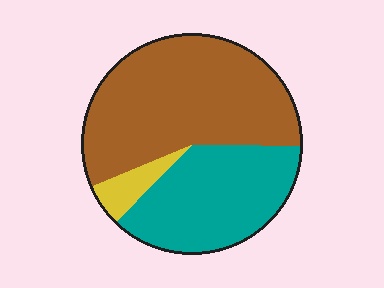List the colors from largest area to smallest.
From largest to smallest: brown, teal, yellow.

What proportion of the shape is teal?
Teal takes up about three eighths (3/8) of the shape.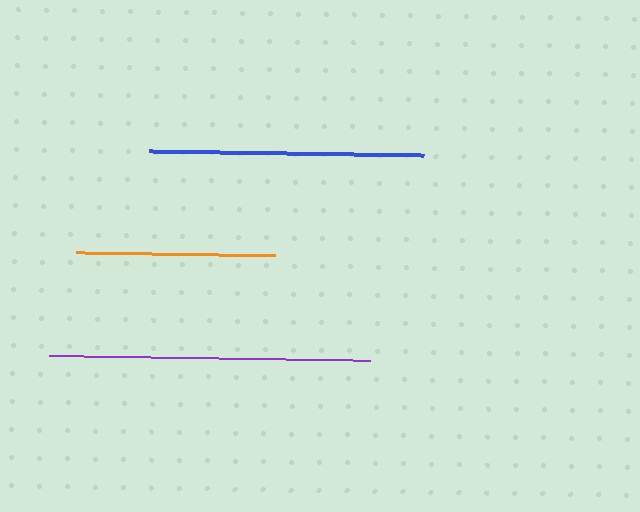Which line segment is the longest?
The purple line is the longest at approximately 321 pixels.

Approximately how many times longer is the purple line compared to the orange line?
The purple line is approximately 1.6 times the length of the orange line.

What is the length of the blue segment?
The blue segment is approximately 275 pixels long.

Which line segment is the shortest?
The orange line is the shortest at approximately 199 pixels.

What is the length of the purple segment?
The purple segment is approximately 321 pixels long.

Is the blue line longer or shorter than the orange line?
The blue line is longer than the orange line.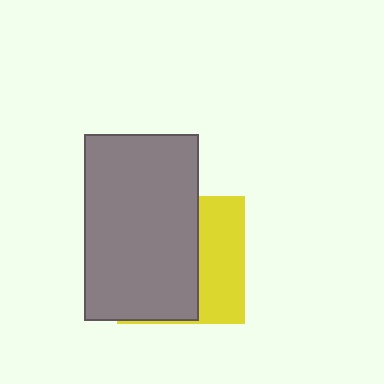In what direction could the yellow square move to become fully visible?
The yellow square could move right. That would shift it out from behind the gray rectangle entirely.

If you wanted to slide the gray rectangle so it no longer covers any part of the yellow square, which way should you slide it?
Slide it left — that is the most direct way to separate the two shapes.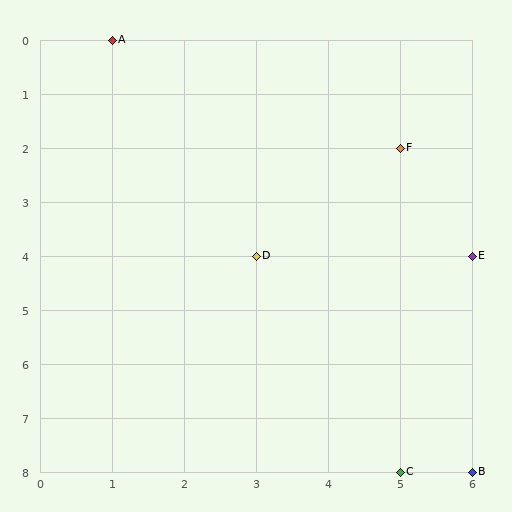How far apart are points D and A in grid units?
Points D and A are 2 columns and 4 rows apart (about 4.5 grid units diagonally).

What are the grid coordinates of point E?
Point E is at grid coordinates (6, 4).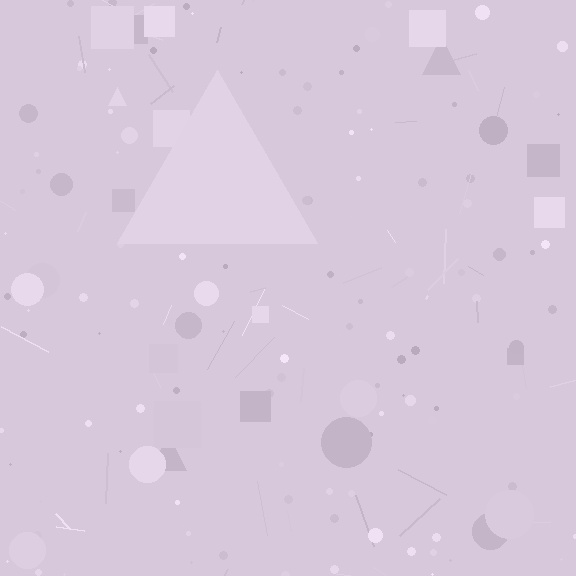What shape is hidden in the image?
A triangle is hidden in the image.